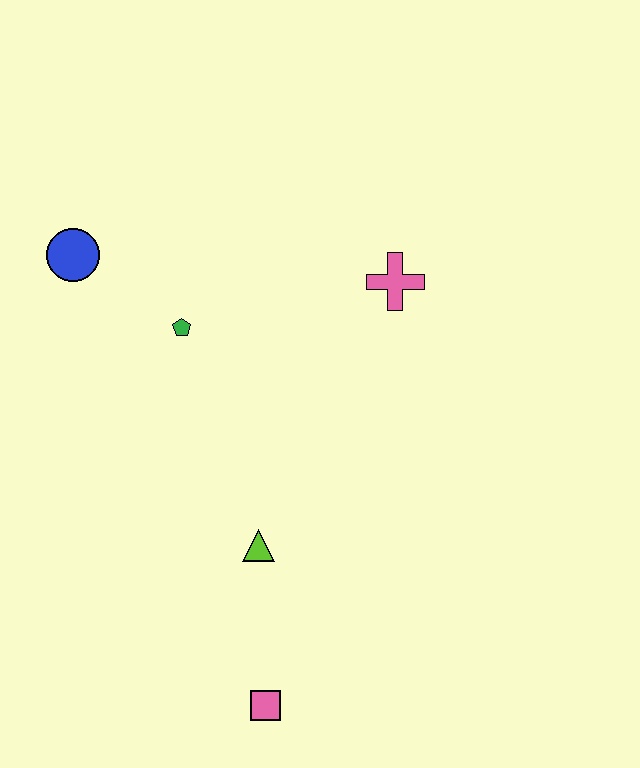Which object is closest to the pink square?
The lime triangle is closest to the pink square.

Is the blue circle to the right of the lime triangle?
No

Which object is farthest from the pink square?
The blue circle is farthest from the pink square.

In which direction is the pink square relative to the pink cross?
The pink square is below the pink cross.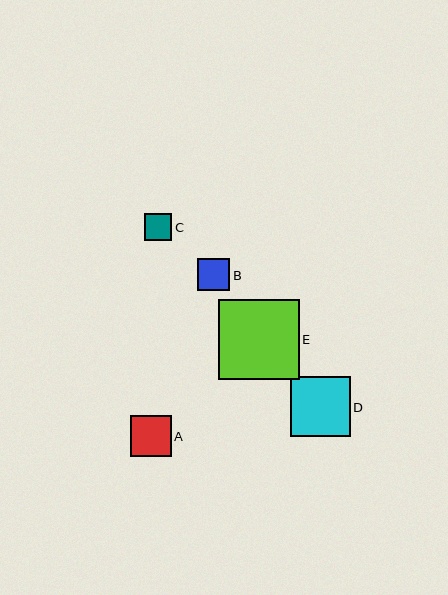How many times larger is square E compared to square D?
Square E is approximately 1.4 times the size of square D.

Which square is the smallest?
Square C is the smallest with a size of approximately 28 pixels.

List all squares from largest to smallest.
From largest to smallest: E, D, A, B, C.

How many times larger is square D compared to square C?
Square D is approximately 2.1 times the size of square C.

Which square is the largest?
Square E is the largest with a size of approximately 81 pixels.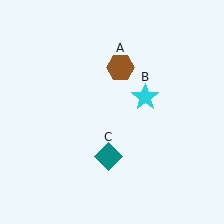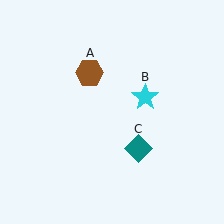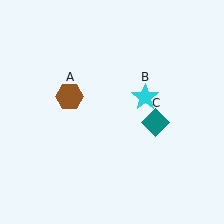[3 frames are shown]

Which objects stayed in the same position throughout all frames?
Cyan star (object B) remained stationary.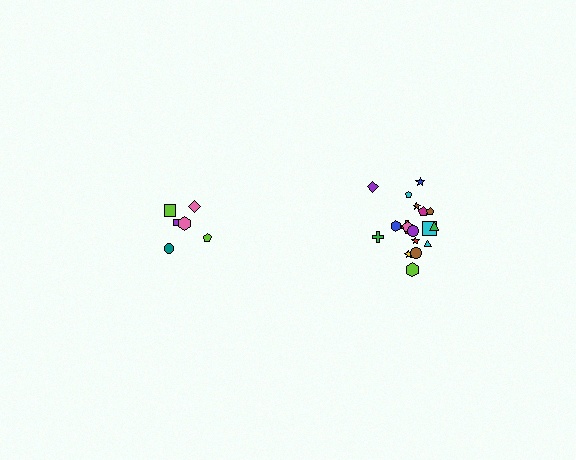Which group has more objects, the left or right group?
The right group.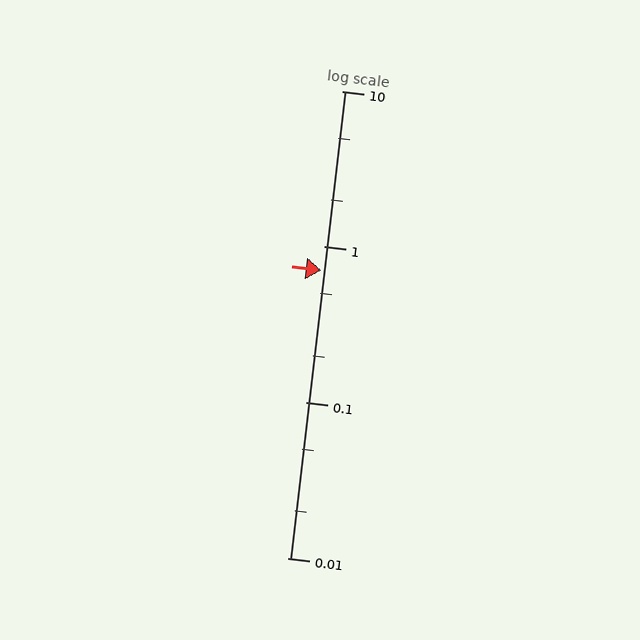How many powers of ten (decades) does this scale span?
The scale spans 3 decades, from 0.01 to 10.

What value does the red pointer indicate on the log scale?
The pointer indicates approximately 0.7.